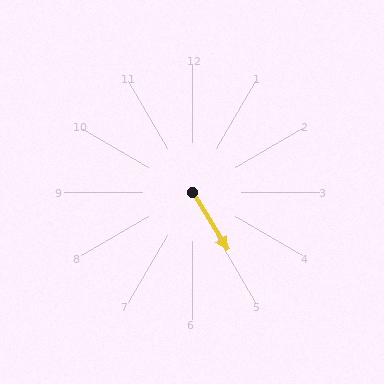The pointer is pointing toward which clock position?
Roughly 5 o'clock.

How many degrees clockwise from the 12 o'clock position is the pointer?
Approximately 149 degrees.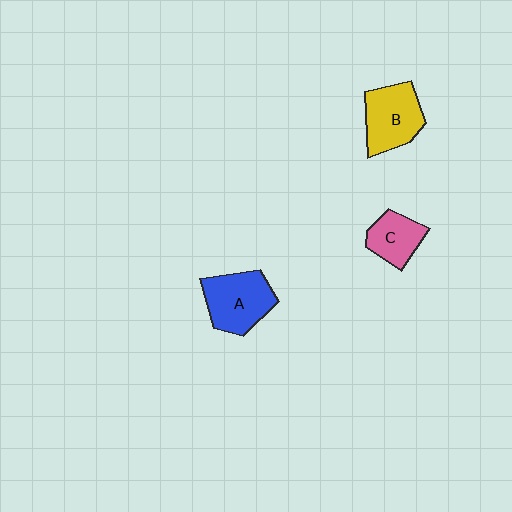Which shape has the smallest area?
Shape C (pink).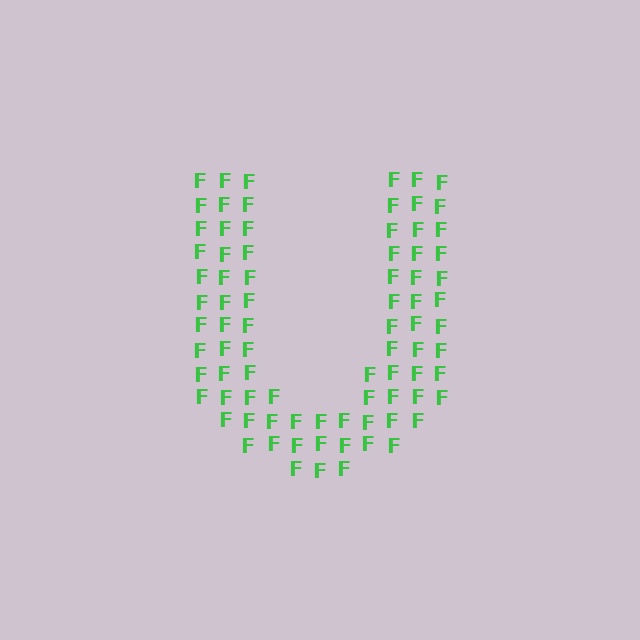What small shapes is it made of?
It is made of small letter F's.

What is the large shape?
The large shape is the letter U.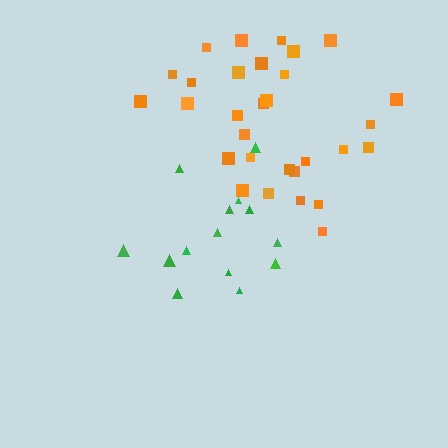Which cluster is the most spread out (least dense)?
Green.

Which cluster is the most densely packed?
Orange.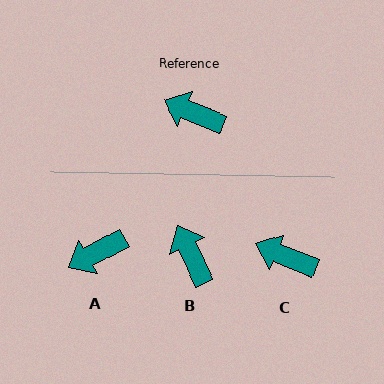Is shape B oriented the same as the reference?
No, it is off by about 43 degrees.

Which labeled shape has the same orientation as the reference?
C.